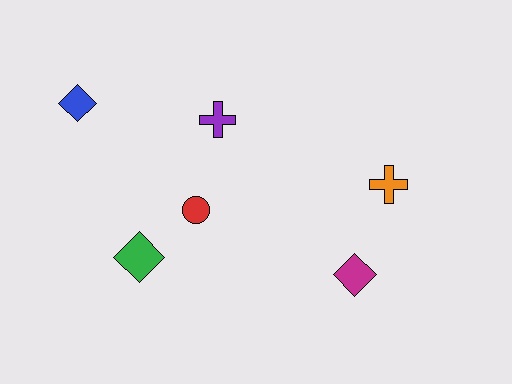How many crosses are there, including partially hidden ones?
There are 2 crosses.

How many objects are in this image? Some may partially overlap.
There are 6 objects.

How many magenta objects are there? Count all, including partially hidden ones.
There is 1 magenta object.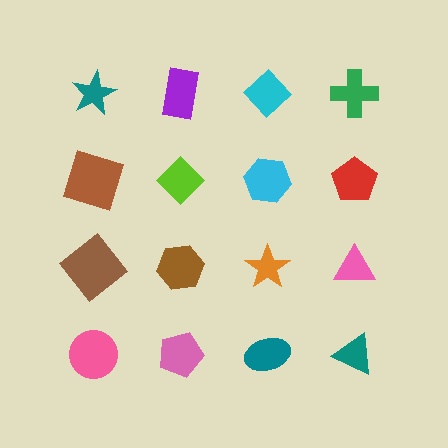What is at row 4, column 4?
A teal triangle.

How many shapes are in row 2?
4 shapes.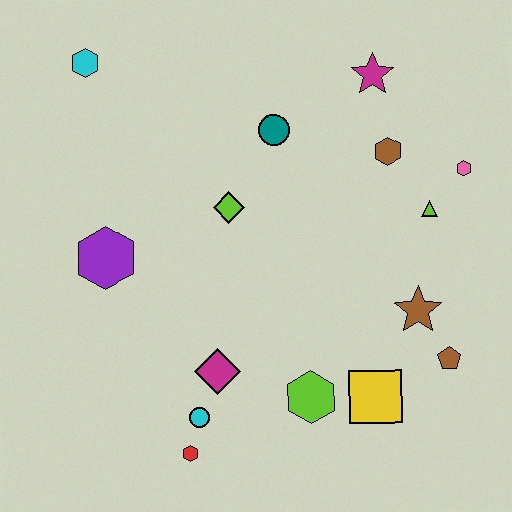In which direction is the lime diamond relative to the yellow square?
The lime diamond is above the yellow square.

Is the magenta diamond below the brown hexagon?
Yes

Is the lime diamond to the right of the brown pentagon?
No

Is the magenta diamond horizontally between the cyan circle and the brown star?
Yes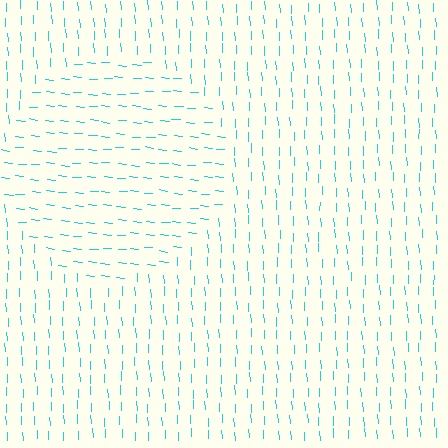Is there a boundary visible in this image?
Yes, there is a texture boundary formed by a change in line orientation.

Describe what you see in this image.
The image is filled with small cyan line segments. A circle region in the image has lines oriented differently from the surrounding lines, creating a visible texture boundary.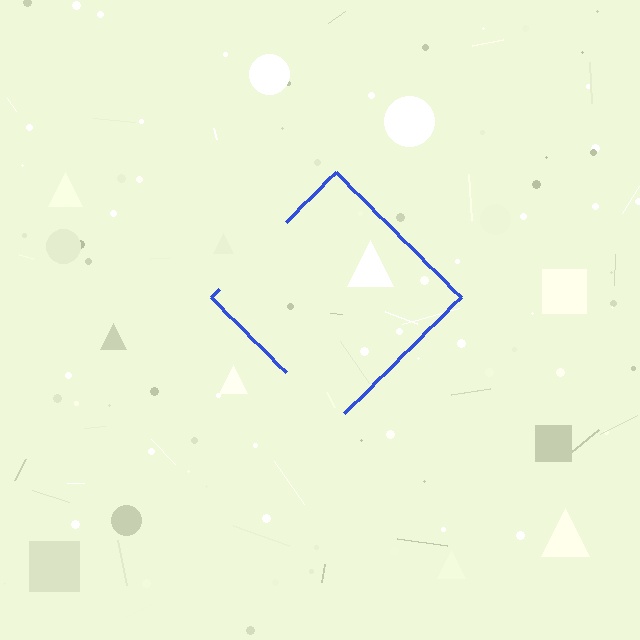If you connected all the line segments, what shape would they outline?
They would outline a diamond.